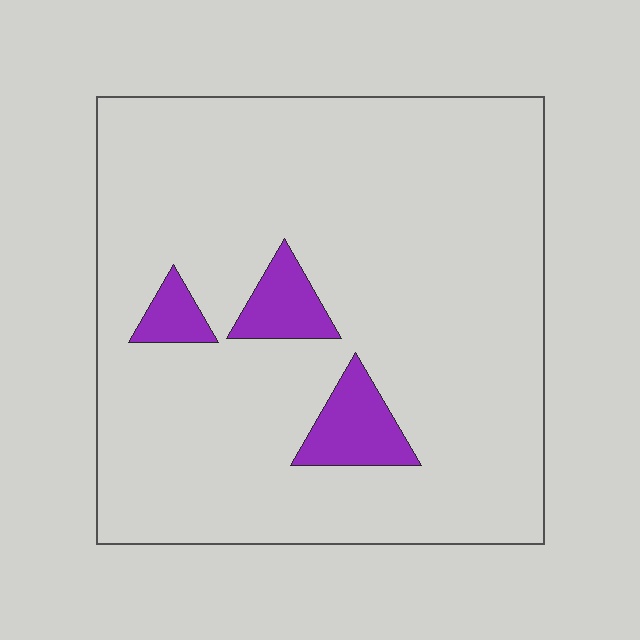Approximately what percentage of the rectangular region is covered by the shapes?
Approximately 10%.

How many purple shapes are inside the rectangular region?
3.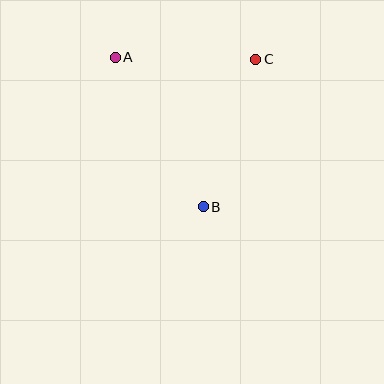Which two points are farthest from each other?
Points A and B are farthest from each other.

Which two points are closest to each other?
Points A and C are closest to each other.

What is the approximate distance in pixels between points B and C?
The distance between B and C is approximately 156 pixels.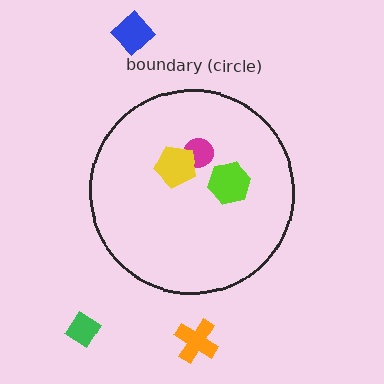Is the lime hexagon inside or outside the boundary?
Inside.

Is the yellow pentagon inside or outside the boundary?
Inside.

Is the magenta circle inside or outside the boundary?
Inside.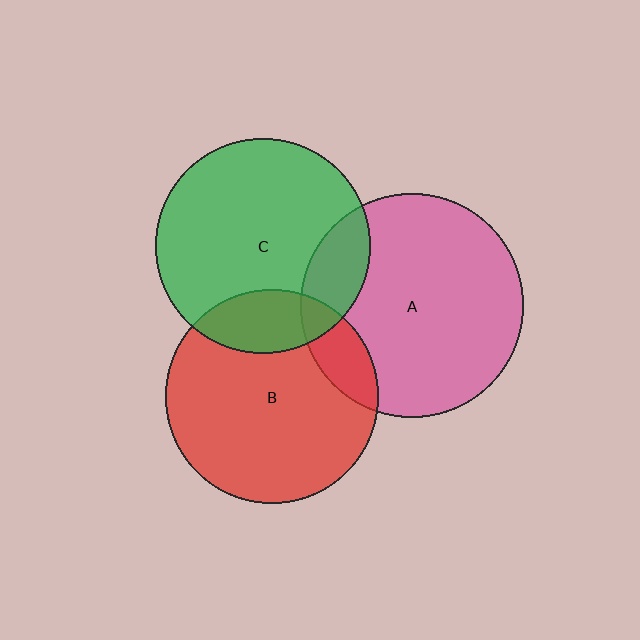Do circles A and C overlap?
Yes.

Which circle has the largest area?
Circle A (pink).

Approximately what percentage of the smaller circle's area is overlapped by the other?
Approximately 15%.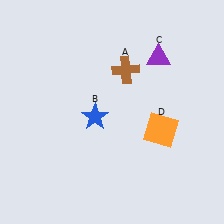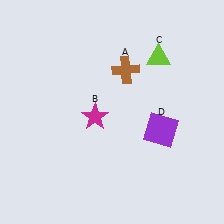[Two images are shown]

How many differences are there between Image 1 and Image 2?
There are 3 differences between the two images.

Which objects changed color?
B changed from blue to magenta. C changed from purple to lime. D changed from orange to purple.